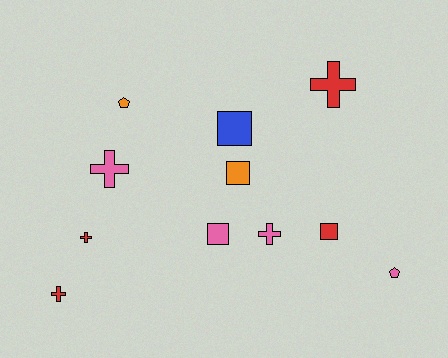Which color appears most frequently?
Pink, with 4 objects.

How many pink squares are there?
There is 1 pink square.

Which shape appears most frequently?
Cross, with 5 objects.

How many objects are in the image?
There are 11 objects.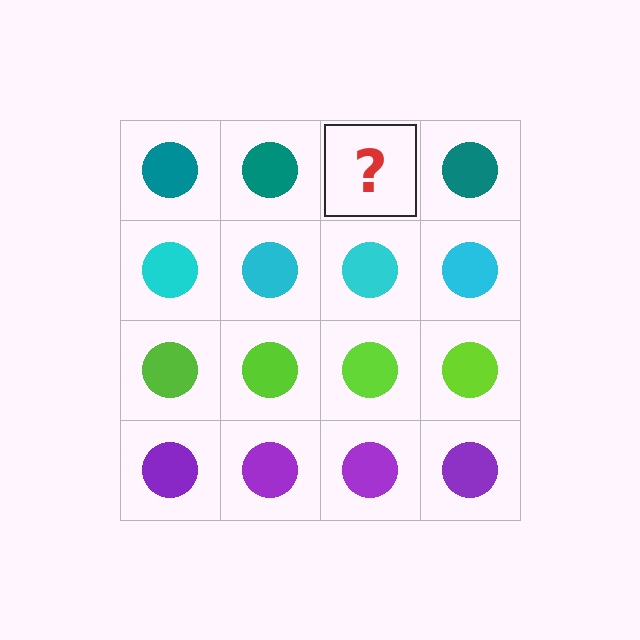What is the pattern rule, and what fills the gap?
The rule is that each row has a consistent color. The gap should be filled with a teal circle.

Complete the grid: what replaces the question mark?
The question mark should be replaced with a teal circle.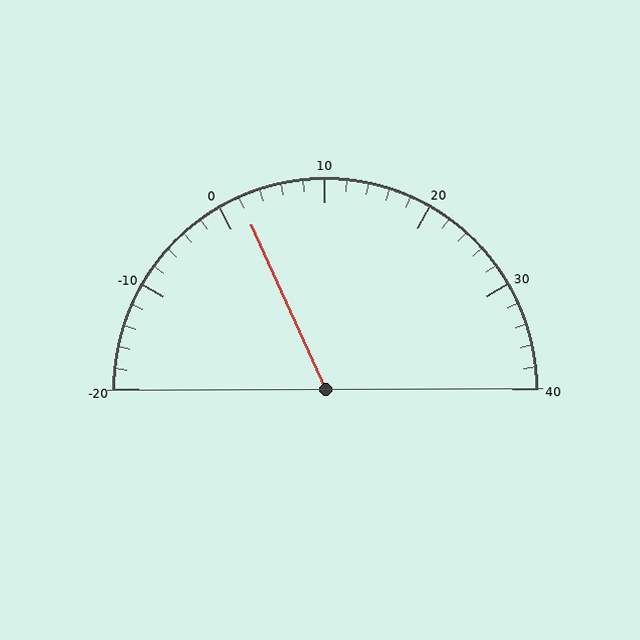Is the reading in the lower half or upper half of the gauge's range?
The reading is in the lower half of the range (-20 to 40).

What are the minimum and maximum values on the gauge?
The gauge ranges from -20 to 40.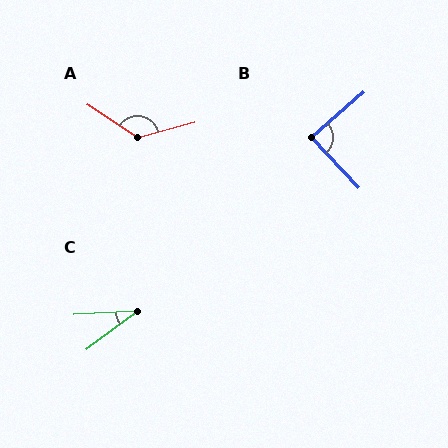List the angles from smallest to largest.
C (33°), B (88°), A (131°).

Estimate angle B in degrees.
Approximately 88 degrees.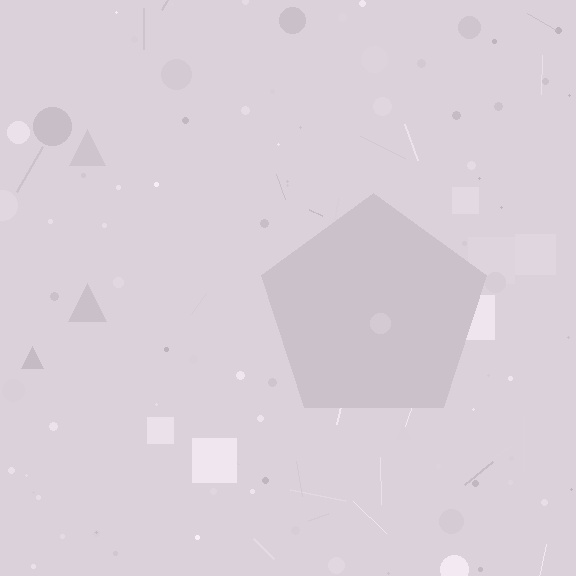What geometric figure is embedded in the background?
A pentagon is embedded in the background.